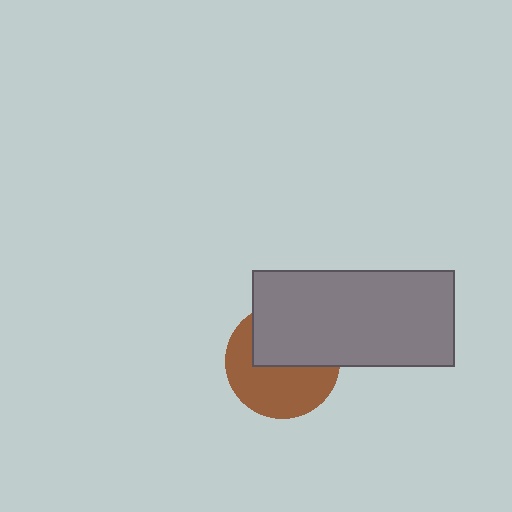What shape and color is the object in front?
The object in front is a gray rectangle.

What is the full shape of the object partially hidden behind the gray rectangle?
The partially hidden object is a brown circle.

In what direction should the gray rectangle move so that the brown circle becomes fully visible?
The gray rectangle should move up. That is the shortest direction to clear the overlap and leave the brown circle fully visible.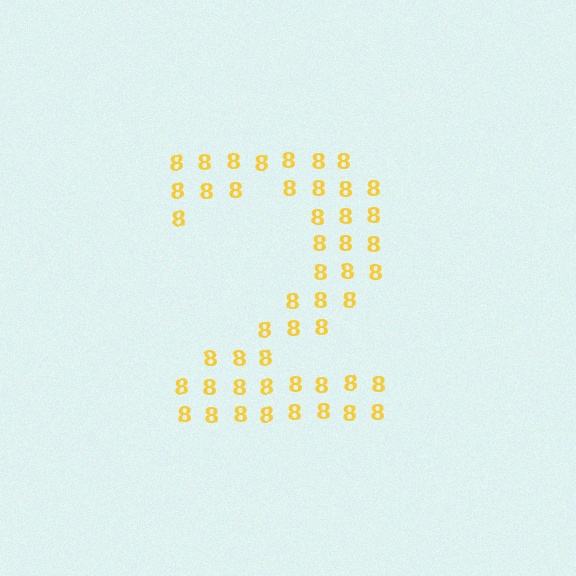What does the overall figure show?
The overall figure shows the digit 2.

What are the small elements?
The small elements are digit 8's.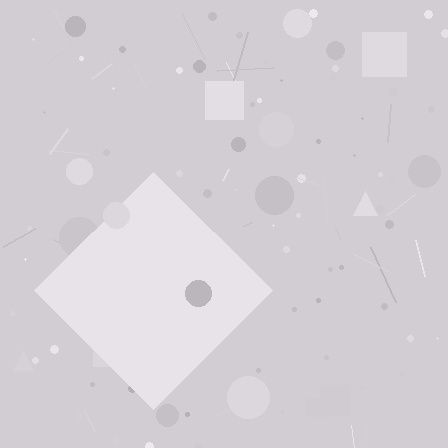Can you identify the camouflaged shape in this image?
The camouflaged shape is a diamond.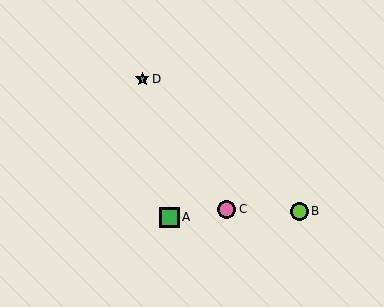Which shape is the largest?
The green square (labeled A) is the largest.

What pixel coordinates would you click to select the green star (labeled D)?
Click at (142, 79) to select the green star D.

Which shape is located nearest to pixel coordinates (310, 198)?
The lime circle (labeled B) at (299, 211) is nearest to that location.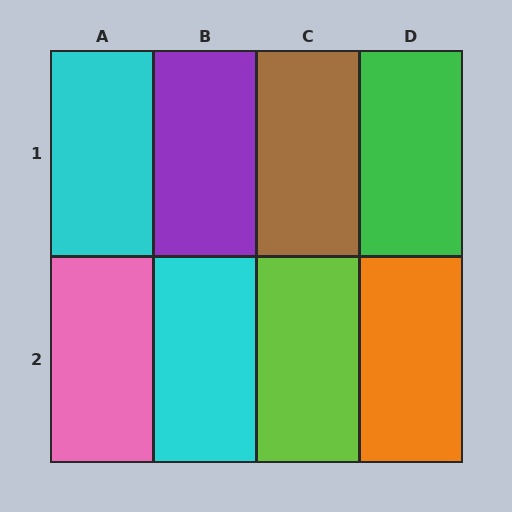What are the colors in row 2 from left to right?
Pink, cyan, lime, orange.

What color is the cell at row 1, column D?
Green.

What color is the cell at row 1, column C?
Brown.